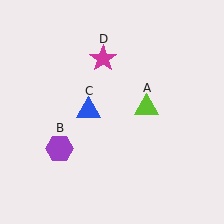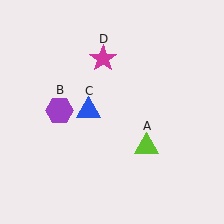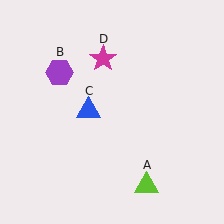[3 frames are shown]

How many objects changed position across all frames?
2 objects changed position: lime triangle (object A), purple hexagon (object B).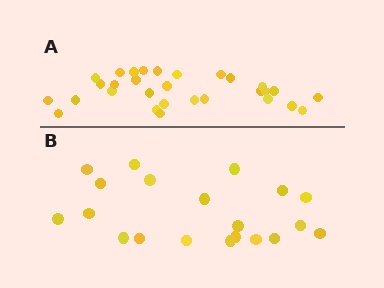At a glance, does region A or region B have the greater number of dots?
Region A (the top region) has more dots.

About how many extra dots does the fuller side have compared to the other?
Region A has roughly 10 or so more dots than region B.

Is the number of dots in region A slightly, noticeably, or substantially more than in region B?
Region A has substantially more. The ratio is roughly 1.5 to 1.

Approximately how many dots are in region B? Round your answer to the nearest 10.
About 20 dots.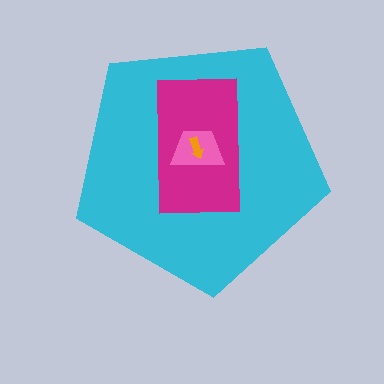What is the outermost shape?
The cyan pentagon.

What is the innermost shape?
The orange arrow.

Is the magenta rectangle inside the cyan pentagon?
Yes.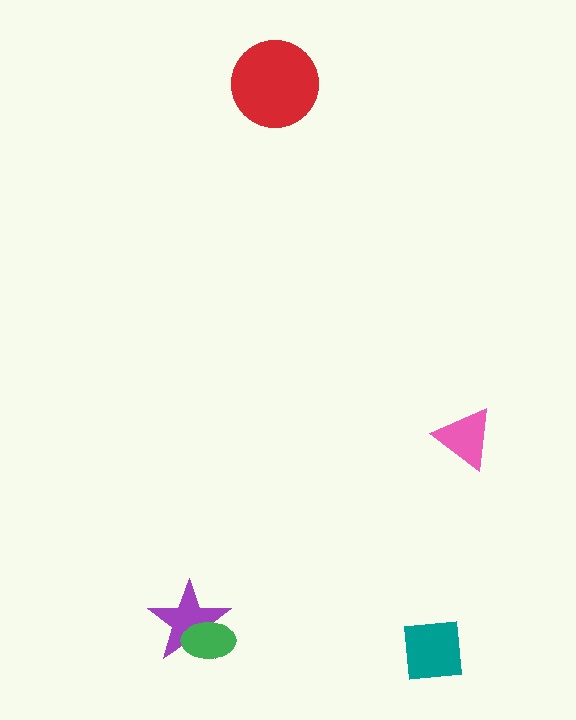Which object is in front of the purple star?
The green ellipse is in front of the purple star.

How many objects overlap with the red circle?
0 objects overlap with the red circle.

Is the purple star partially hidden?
Yes, it is partially covered by another shape.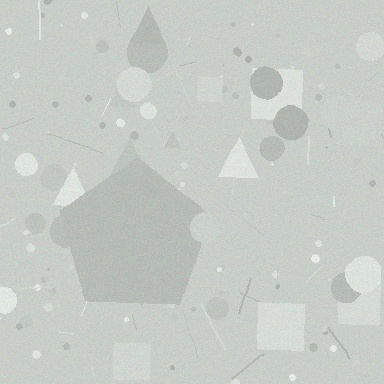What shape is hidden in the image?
A pentagon is hidden in the image.